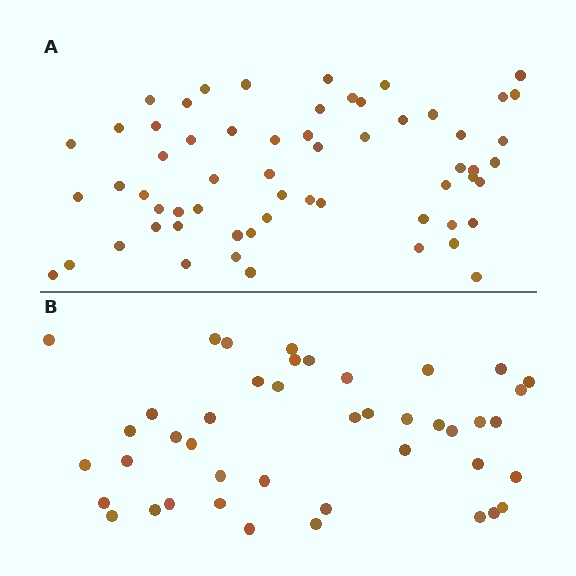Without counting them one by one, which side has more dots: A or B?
Region A (the top region) has more dots.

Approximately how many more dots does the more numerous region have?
Region A has approximately 15 more dots than region B.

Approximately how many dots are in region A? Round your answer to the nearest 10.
About 60 dots.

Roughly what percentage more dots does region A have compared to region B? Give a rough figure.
About 40% more.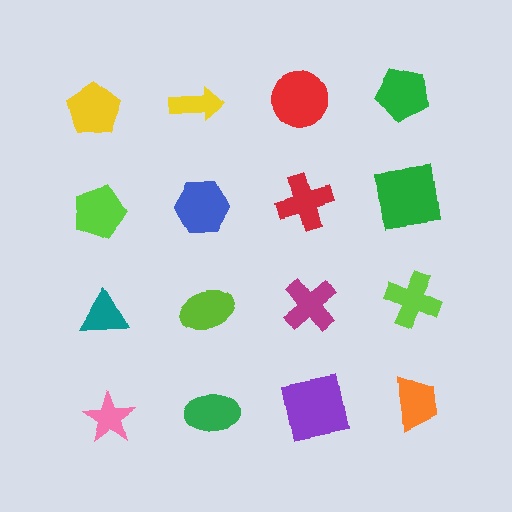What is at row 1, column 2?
A yellow arrow.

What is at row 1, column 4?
A green pentagon.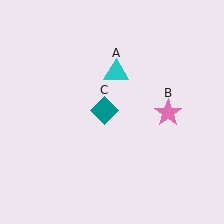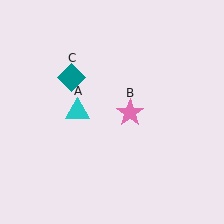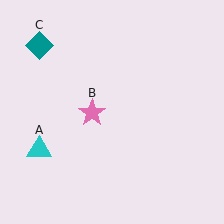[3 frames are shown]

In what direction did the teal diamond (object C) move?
The teal diamond (object C) moved up and to the left.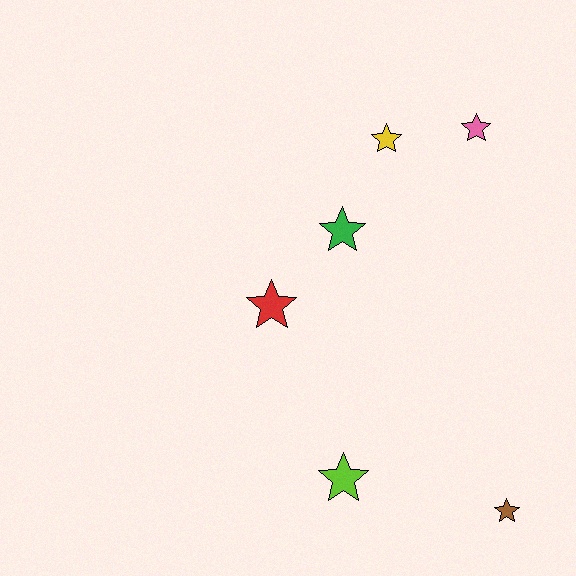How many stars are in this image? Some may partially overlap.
There are 6 stars.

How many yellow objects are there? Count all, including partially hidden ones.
There is 1 yellow object.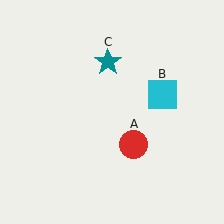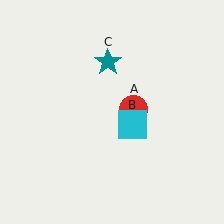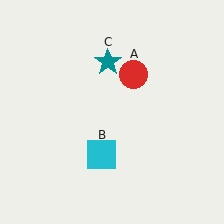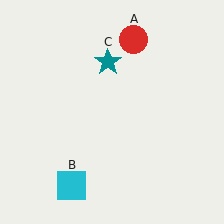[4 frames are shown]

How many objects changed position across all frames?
2 objects changed position: red circle (object A), cyan square (object B).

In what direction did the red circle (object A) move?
The red circle (object A) moved up.